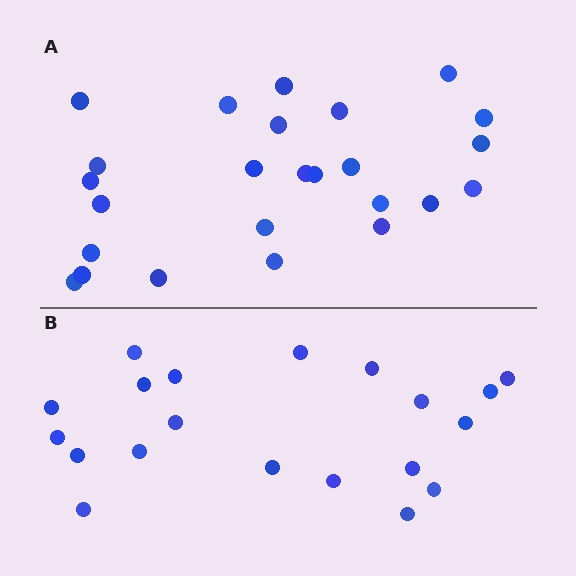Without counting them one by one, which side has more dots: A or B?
Region A (the top region) has more dots.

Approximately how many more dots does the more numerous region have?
Region A has about 5 more dots than region B.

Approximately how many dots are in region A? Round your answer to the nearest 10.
About 20 dots. (The exact count is 25, which rounds to 20.)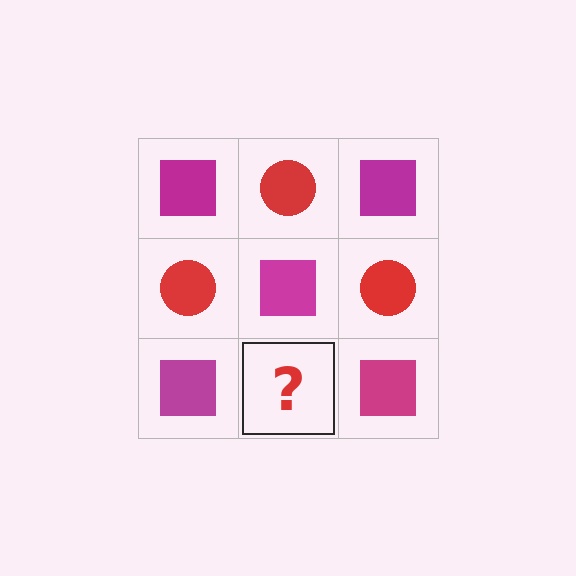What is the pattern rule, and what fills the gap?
The rule is that it alternates magenta square and red circle in a checkerboard pattern. The gap should be filled with a red circle.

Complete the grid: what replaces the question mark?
The question mark should be replaced with a red circle.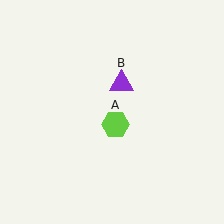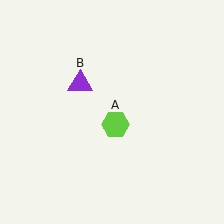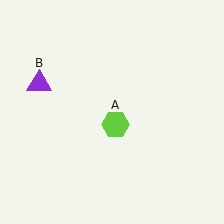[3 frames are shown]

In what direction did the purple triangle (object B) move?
The purple triangle (object B) moved left.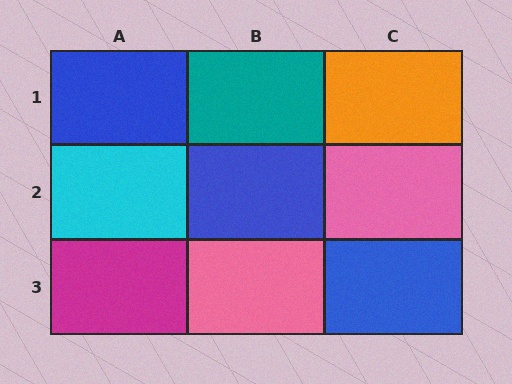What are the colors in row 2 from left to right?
Cyan, blue, pink.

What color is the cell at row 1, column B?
Teal.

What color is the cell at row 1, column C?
Orange.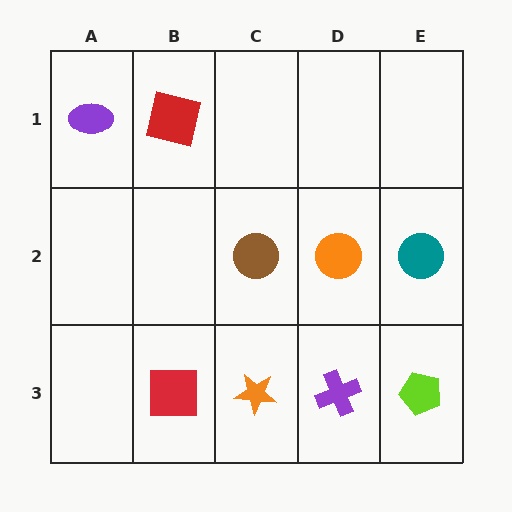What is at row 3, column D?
A purple cross.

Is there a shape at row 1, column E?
No, that cell is empty.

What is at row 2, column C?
A brown circle.